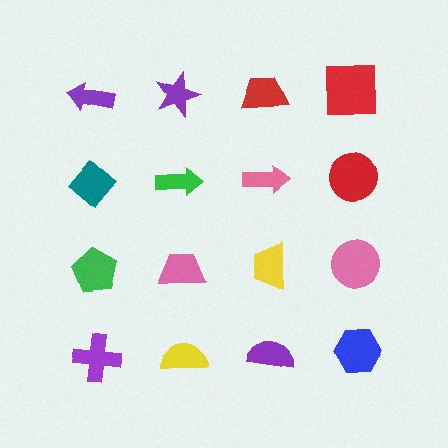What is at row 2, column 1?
A teal diamond.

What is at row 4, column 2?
A yellow semicircle.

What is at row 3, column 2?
A pink trapezoid.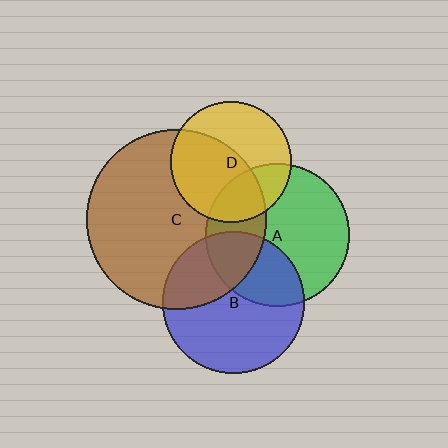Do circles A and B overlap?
Yes.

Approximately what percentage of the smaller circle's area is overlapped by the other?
Approximately 35%.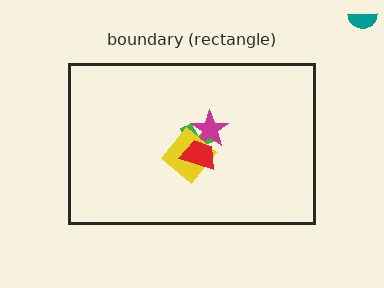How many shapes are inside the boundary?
5 inside, 1 outside.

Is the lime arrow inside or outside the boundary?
Inside.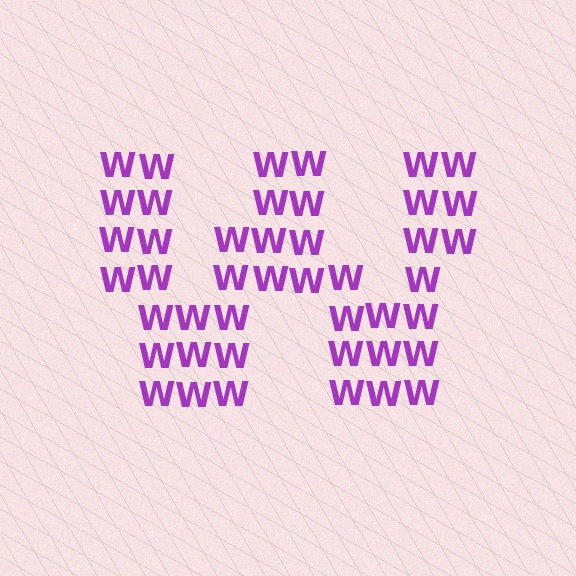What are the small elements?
The small elements are letter W's.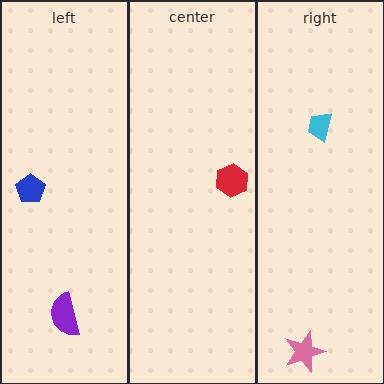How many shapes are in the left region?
2.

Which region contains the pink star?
The right region.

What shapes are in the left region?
The blue pentagon, the purple semicircle.